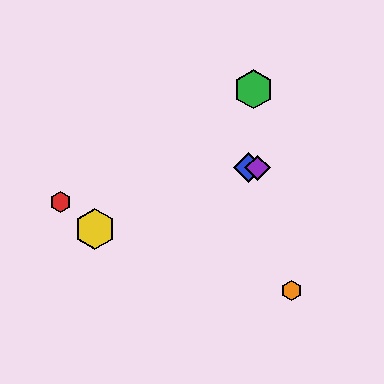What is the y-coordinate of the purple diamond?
The purple diamond is at y≈168.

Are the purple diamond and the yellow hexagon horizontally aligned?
No, the purple diamond is at y≈168 and the yellow hexagon is at y≈229.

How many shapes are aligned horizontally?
2 shapes (the blue diamond, the purple diamond) are aligned horizontally.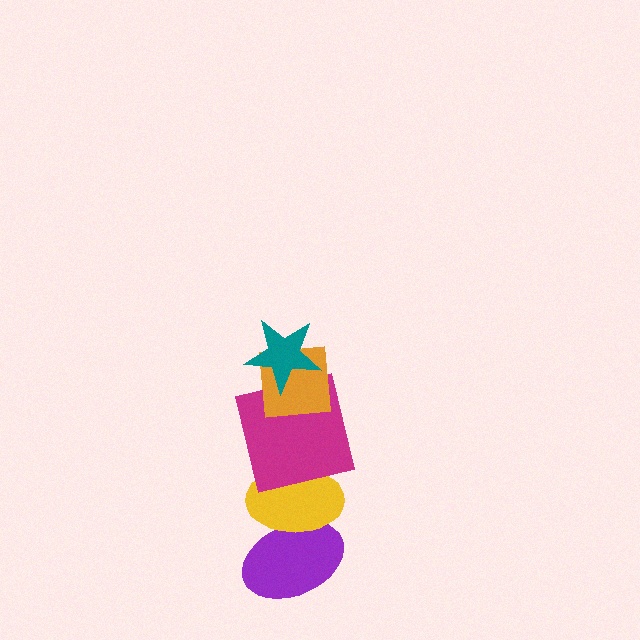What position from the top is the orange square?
The orange square is 2nd from the top.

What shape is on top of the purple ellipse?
The yellow ellipse is on top of the purple ellipse.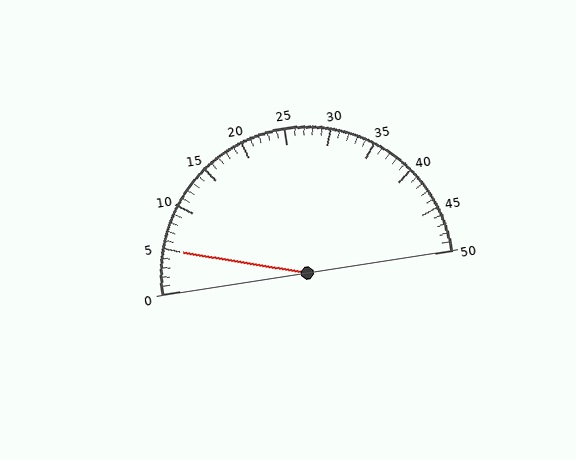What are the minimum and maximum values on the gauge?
The gauge ranges from 0 to 50.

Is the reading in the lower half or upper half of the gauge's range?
The reading is in the lower half of the range (0 to 50).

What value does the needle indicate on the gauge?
The needle indicates approximately 5.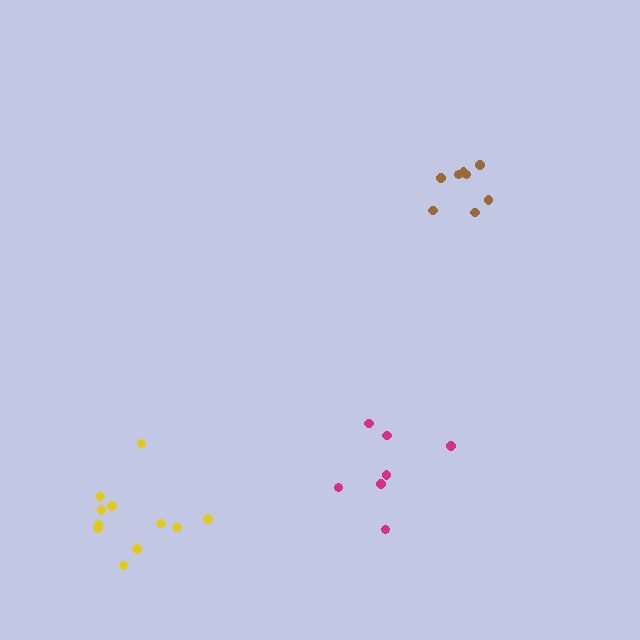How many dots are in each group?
Group 1: 7 dots, Group 2: 11 dots, Group 3: 8 dots (26 total).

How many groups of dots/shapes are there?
There are 3 groups.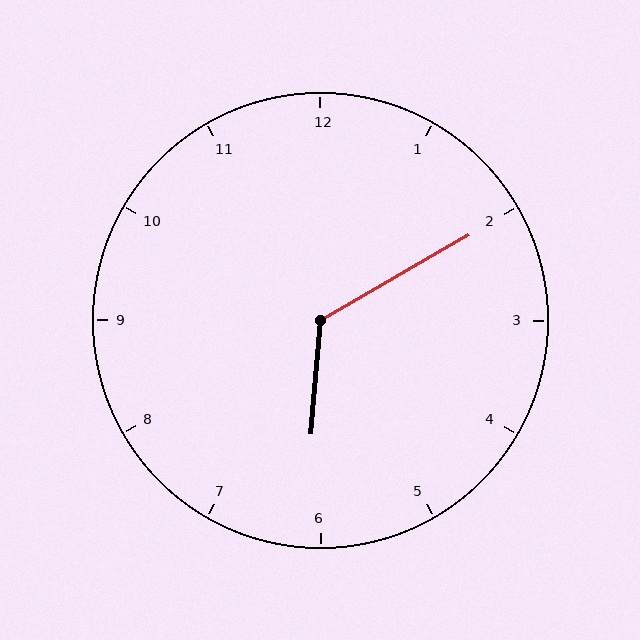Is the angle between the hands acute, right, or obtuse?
It is obtuse.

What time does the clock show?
6:10.